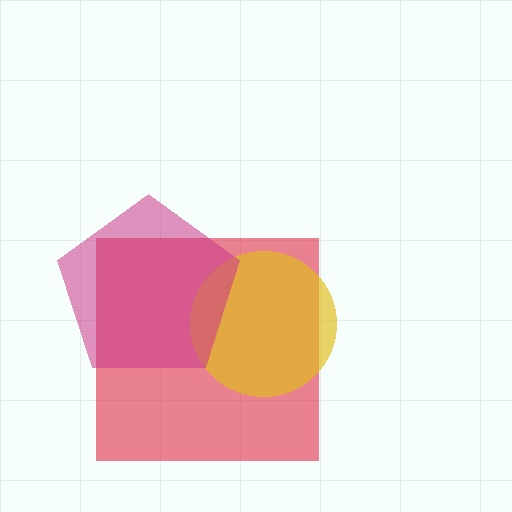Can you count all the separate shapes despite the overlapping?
Yes, there are 3 separate shapes.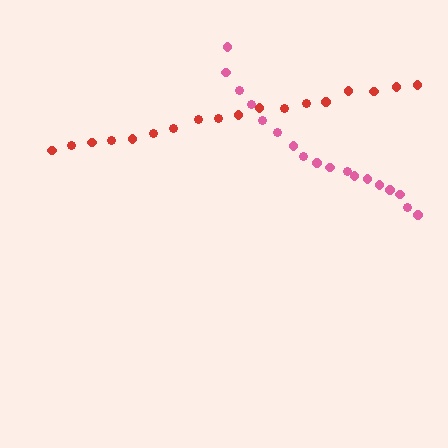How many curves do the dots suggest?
There are 2 distinct paths.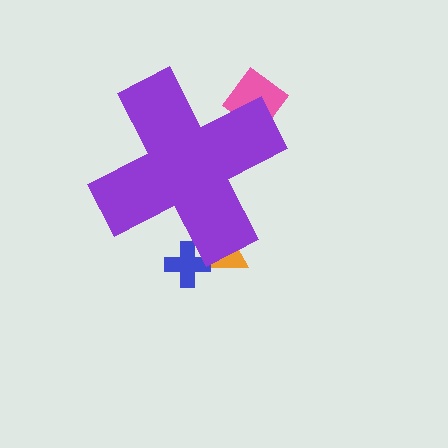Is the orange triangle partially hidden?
Yes, the orange triangle is partially hidden behind the purple cross.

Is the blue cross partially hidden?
Yes, the blue cross is partially hidden behind the purple cross.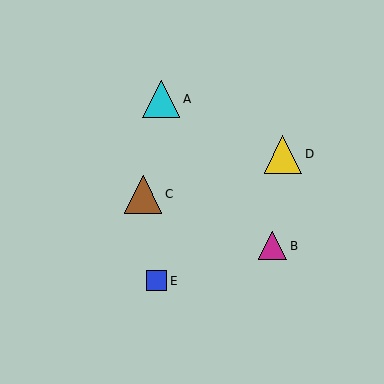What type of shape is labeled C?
Shape C is a brown triangle.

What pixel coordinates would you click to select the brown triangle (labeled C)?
Click at (143, 194) to select the brown triangle C.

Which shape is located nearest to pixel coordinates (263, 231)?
The magenta triangle (labeled B) at (272, 246) is nearest to that location.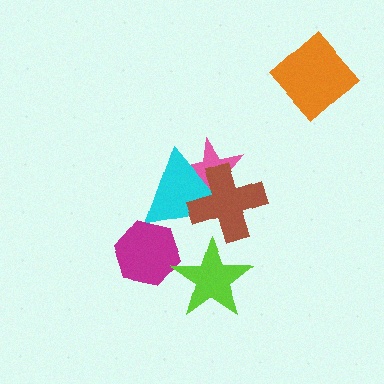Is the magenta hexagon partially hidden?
No, no other shape covers it.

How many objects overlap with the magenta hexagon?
1 object overlaps with the magenta hexagon.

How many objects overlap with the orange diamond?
0 objects overlap with the orange diamond.